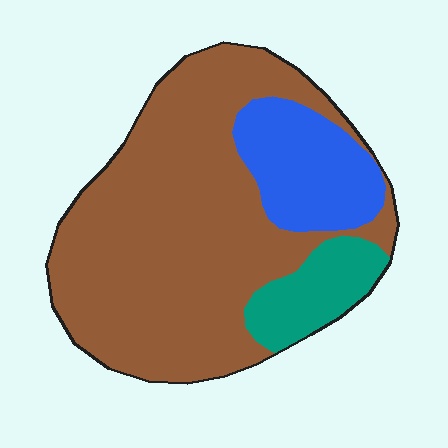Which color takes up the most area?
Brown, at roughly 70%.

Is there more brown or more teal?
Brown.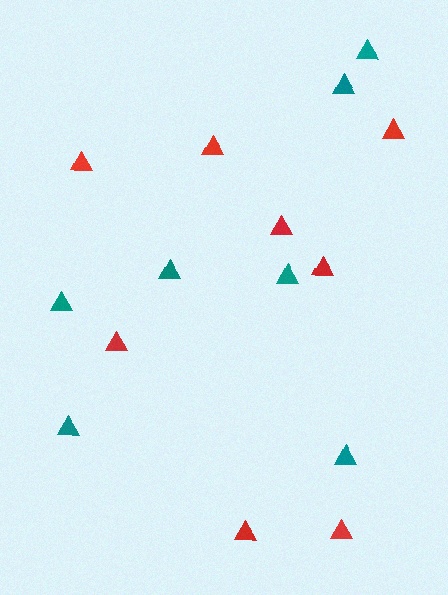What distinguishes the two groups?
There are 2 groups: one group of teal triangles (7) and one group of red triangles (8).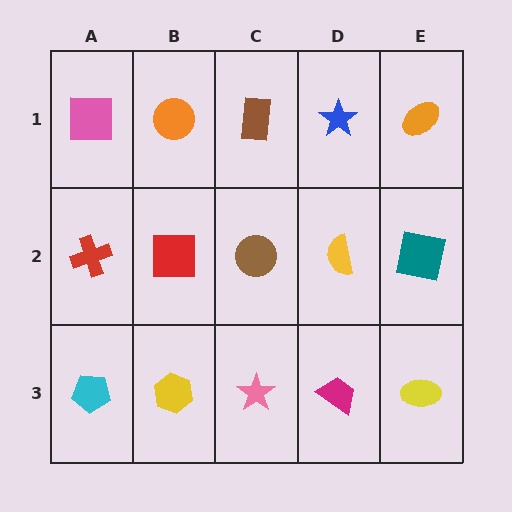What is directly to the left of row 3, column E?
A magenta trapezoid.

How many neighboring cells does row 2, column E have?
3.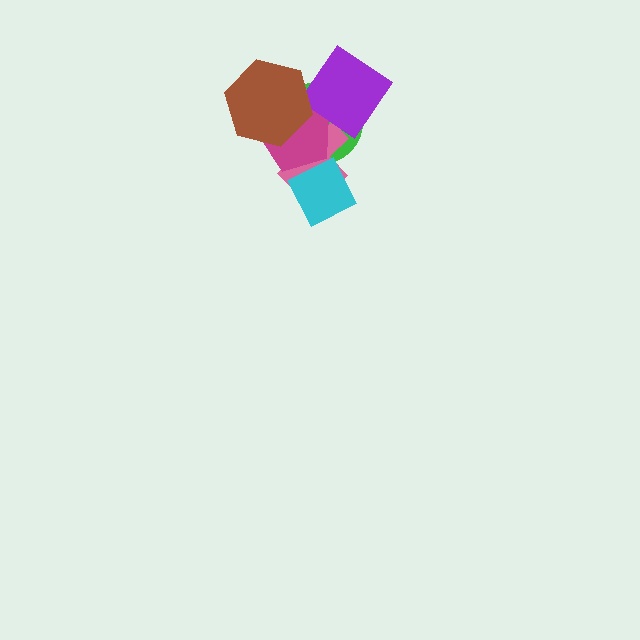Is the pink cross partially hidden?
Yes, it is partially covered by another shape.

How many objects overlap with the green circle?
5 objects overlap with the green circle.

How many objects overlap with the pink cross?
5 objects overlap with the pink cross.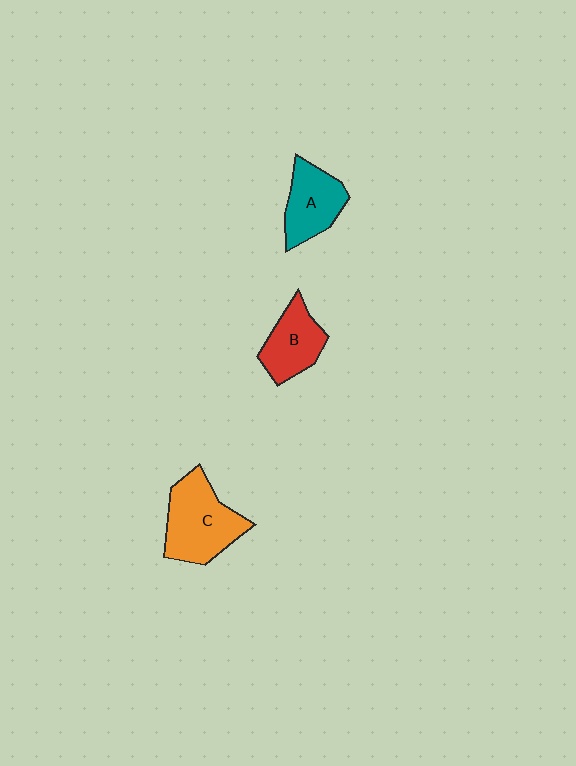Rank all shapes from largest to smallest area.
From largest to smallest: C (orange), A (teal), B (red).